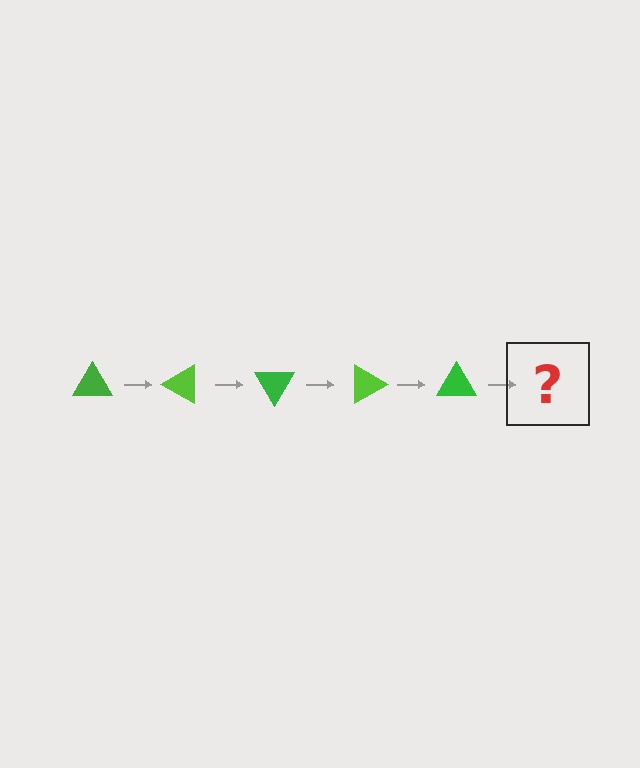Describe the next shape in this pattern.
It should be a lime triangle, rotated 150 degrees from the start.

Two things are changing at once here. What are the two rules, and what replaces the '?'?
The two rules are that it rotates 30 degrees each step and the color cycles through green and lime. The '?' should be a lime triangle, rotated 150 degrees from the start.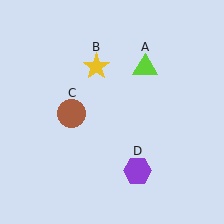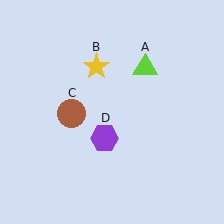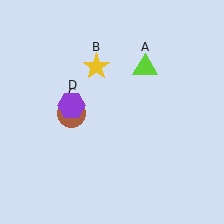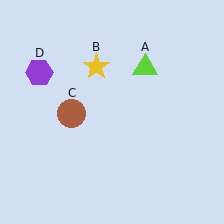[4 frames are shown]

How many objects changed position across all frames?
1 object changed position: purple hexagon (object D).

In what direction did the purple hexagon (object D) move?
The purple hexagon (object D) moved up and to the left.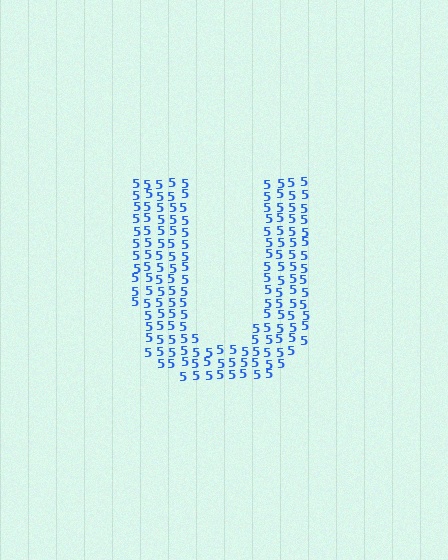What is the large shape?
The large shape is the letter U.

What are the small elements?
The small elements are digit 5's.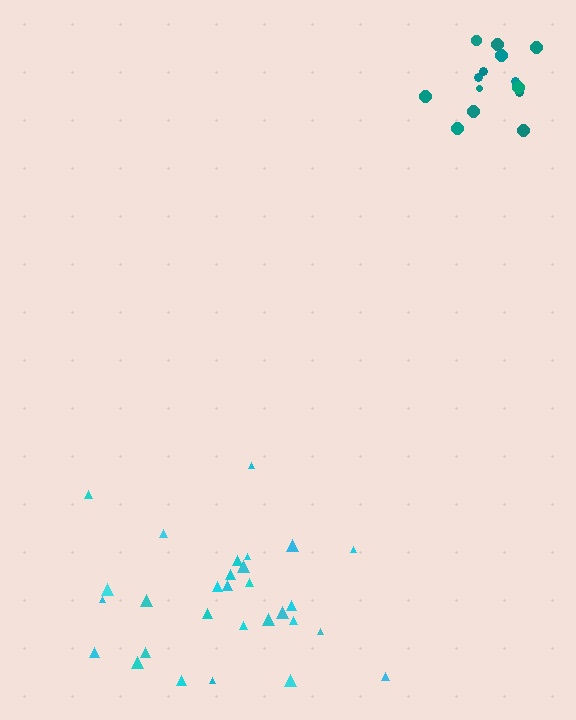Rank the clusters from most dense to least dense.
teal, cyan.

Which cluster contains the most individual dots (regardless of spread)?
Cyan (29).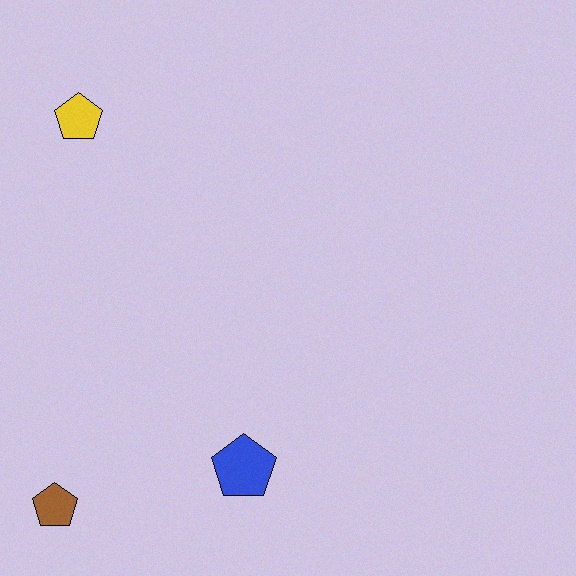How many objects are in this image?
There are 3 objects.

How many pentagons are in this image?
There are 3 pentagons.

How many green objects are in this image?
There are no green objects.